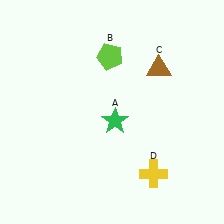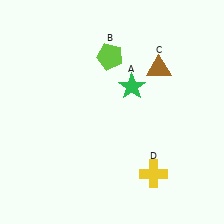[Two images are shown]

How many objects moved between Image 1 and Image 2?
1 object moved between the two images.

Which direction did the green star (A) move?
The green star (A) moved up.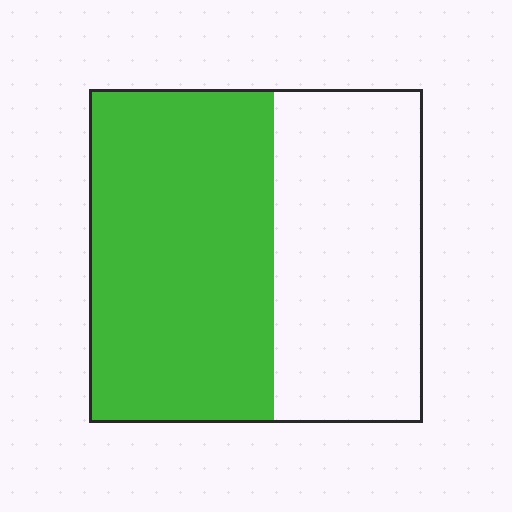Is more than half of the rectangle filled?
Yes.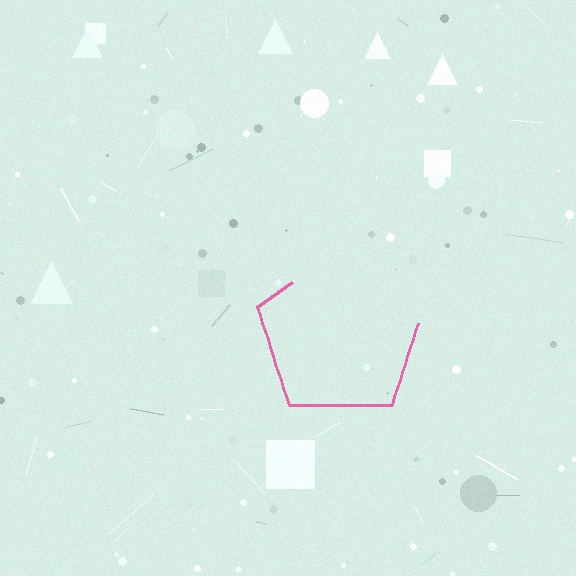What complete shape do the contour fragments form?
The contour fragments form a pentagon.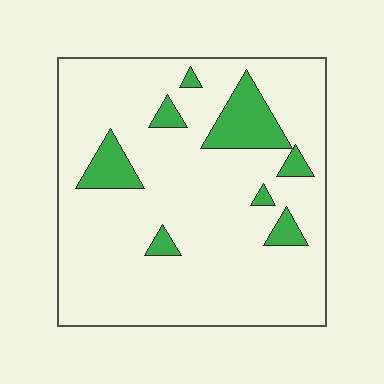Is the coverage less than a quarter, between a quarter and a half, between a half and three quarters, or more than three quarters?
Less than a quarter.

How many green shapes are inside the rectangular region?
8.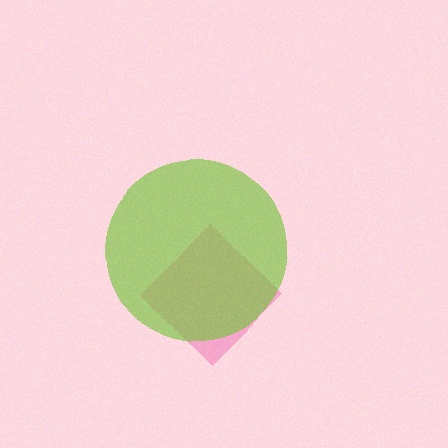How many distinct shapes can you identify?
There are 2 distinct shapes: a pink diamond, a lime circle.